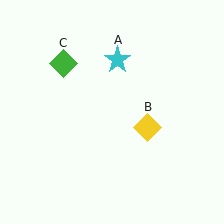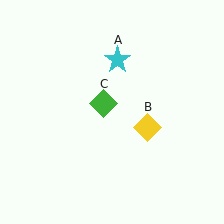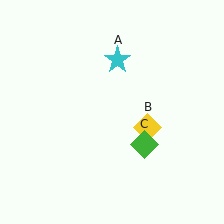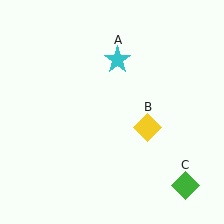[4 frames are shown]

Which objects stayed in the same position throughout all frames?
Cyan star (object A) and yellow diamond (object B) remained stationary.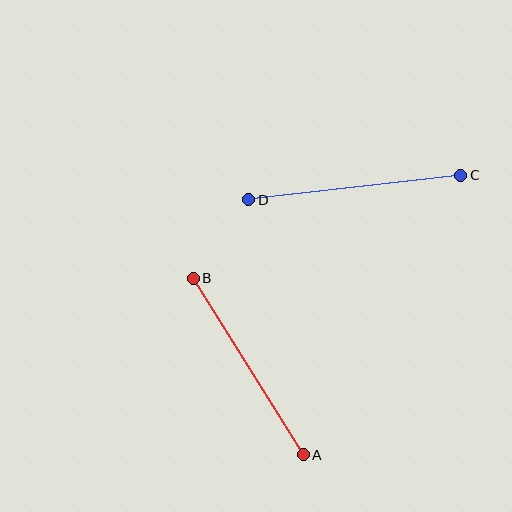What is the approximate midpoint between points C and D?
The midpoint is at approximately (355, 187) pixels.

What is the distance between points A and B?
The distance is approximately 208 pixels.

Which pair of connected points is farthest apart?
Points C and D are farthest apart.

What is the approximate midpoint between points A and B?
The midpoint is at approximately (248, 366) pixels.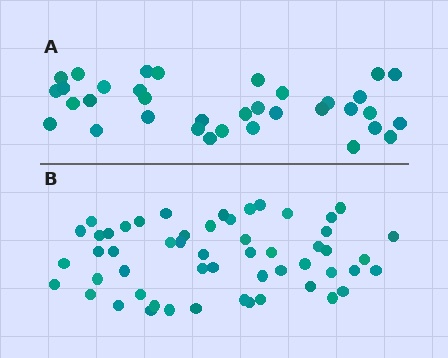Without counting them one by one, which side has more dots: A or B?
Region B (the bottom region) has more dots.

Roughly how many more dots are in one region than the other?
Region B has approximately 20 more dots than region A.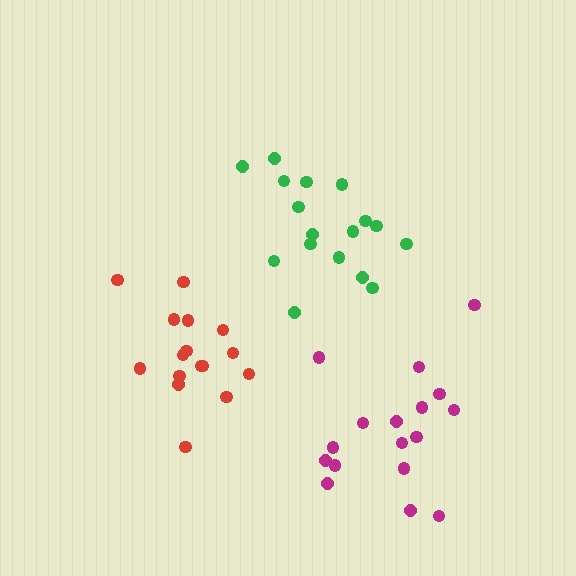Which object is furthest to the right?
The magenta cluster is rightmost.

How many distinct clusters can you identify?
There are 3 distinct clusters.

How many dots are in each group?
Group 1: 16 dots, Group 2: 17 dots, Group 3: 17 dots (50 total).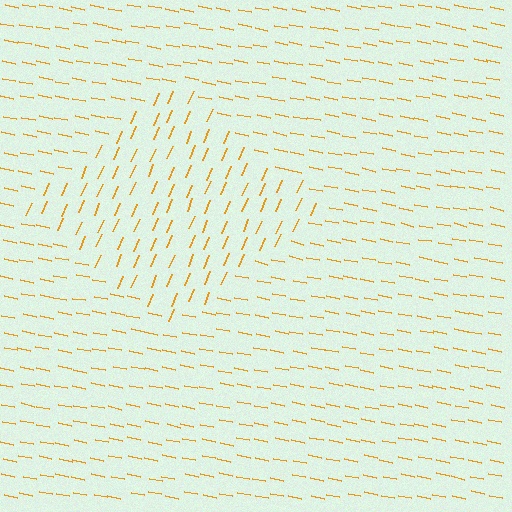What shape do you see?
I see a diamond.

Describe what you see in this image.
The image is filled with small orange line segments. A diamond region in the image has lines oriented differently from the surrounding lines, creating a visible texture boundary.